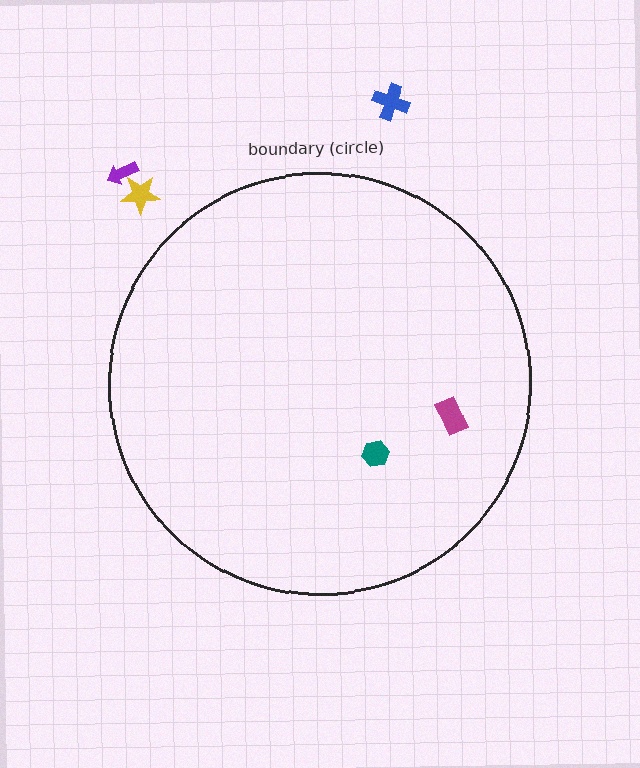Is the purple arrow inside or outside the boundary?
Outside.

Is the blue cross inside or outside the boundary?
Outside.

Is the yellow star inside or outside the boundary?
Outside.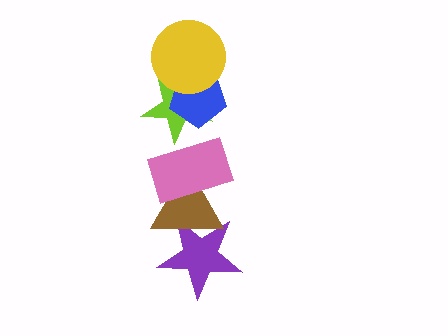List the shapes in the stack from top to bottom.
From top to bottom: the yellow circle, the blue pentagon, the lime star, the pink rectangle, the brown triangle, the purple star.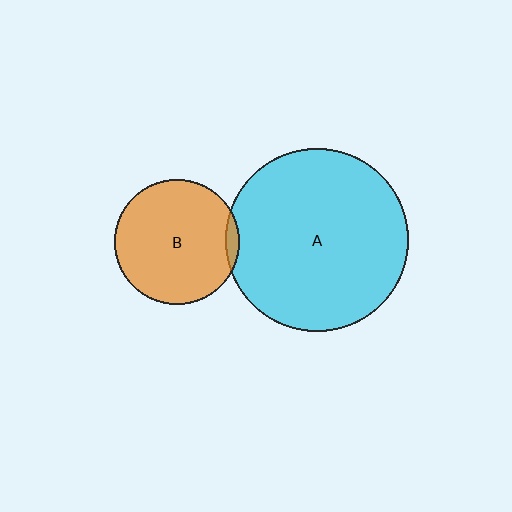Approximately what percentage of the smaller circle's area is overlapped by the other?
Approximately 5%.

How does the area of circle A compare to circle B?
Approximately 2.2 times.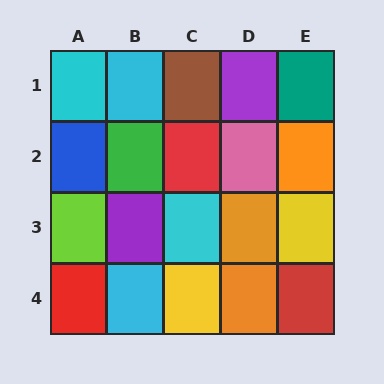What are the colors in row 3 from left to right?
Lime, purple, cyan, orange, yellow.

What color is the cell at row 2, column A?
Blue.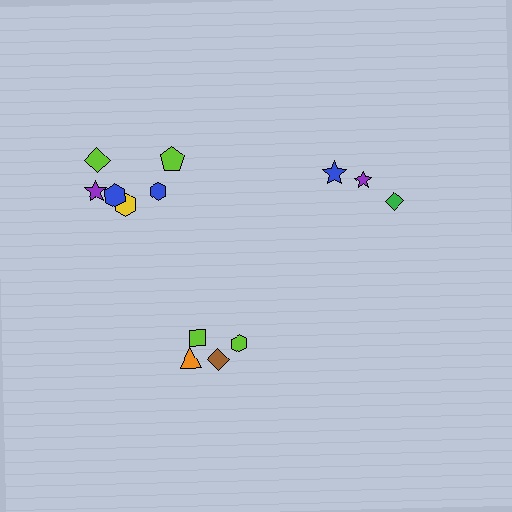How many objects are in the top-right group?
There are 3 objects.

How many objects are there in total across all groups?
There are 13 objects.